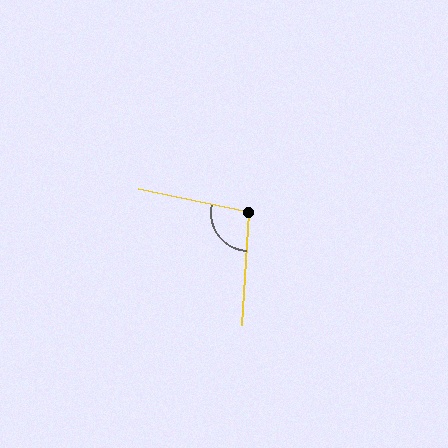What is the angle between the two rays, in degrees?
Approximately 98 degrees.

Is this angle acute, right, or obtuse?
It is obtuse.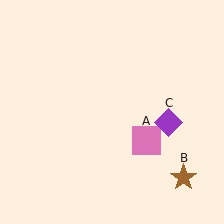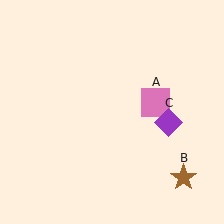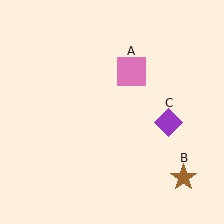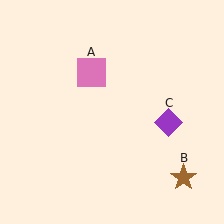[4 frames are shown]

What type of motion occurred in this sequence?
The pink square (object A) rotated counterclockwise around the center of the scene.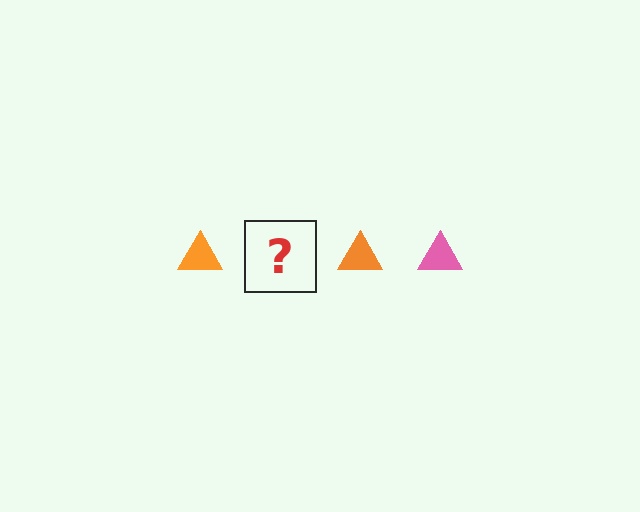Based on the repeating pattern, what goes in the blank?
The blank should be a pink triangle.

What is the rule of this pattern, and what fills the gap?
The rule is that the pattern cycles through orange, pink triangles. The gap should be filled with a pink triangle.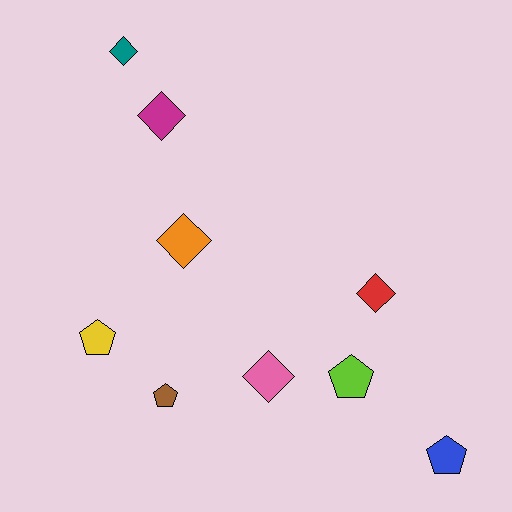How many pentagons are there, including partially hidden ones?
There are 4 pentagons.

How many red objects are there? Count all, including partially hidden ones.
There is 1 red object.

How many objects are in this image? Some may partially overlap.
There are 9 objects.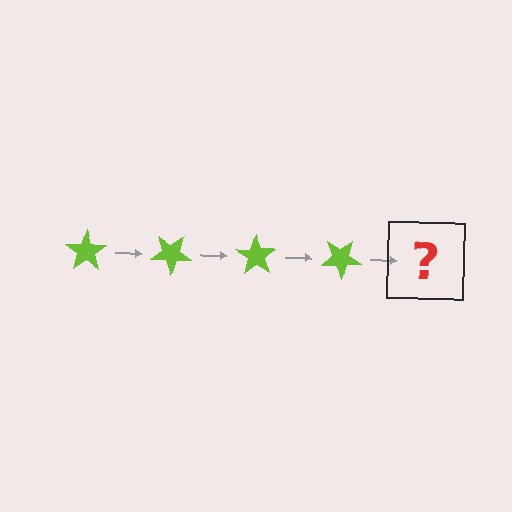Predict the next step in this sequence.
The next step is a lime star rotated 140 degrees.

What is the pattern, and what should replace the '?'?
The pattern is that the star rotates 35 degrees each step. The '?' should be a lime star rotated 140 degrees.